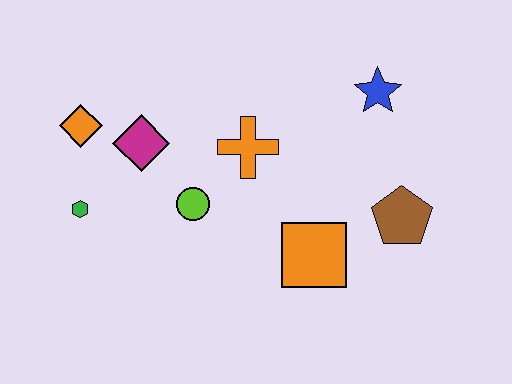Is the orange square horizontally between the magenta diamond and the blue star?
Yes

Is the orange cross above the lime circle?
Yes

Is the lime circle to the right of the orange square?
No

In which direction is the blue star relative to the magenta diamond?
The blue star is to the right of the magenta diamond.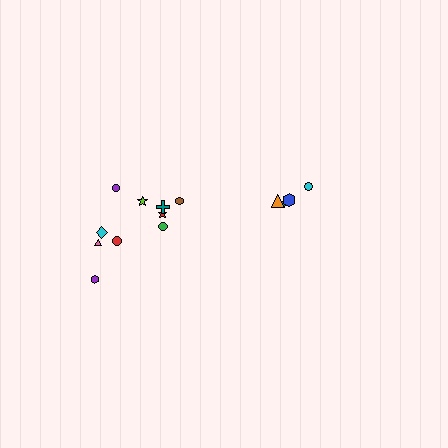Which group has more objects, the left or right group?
The left group.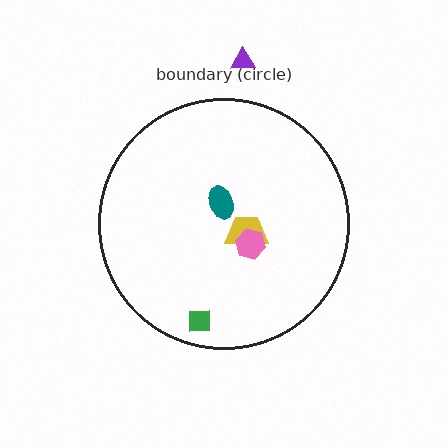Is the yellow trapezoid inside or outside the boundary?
Inside.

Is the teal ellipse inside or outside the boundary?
Inside.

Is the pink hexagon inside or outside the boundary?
Inside.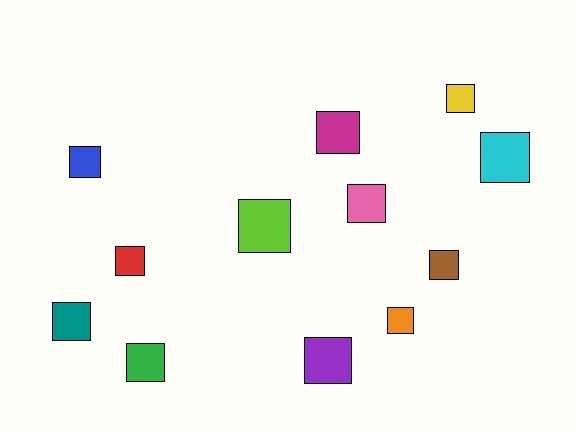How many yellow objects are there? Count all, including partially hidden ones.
There is 1 yellow object.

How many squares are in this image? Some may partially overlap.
There are 12 squares.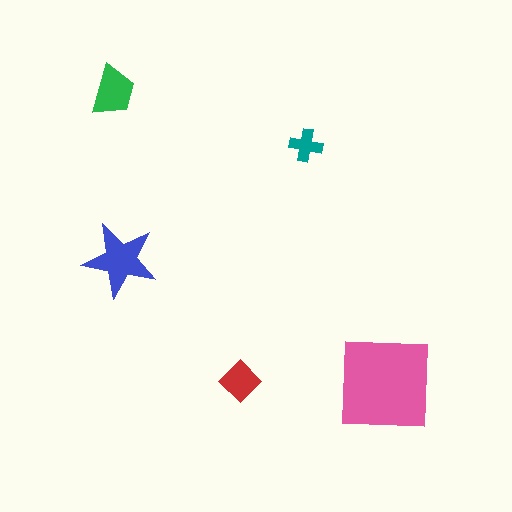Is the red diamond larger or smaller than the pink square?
Smaller.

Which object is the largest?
The pink square.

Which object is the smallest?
The teal cross.